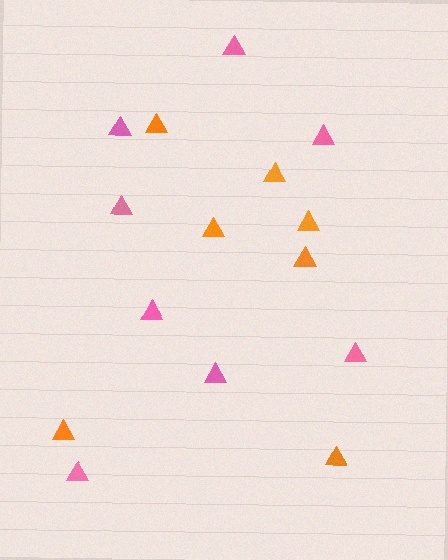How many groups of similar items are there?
There are 2 groups: one group of pink triangles (8) and one group of orange triangles (7).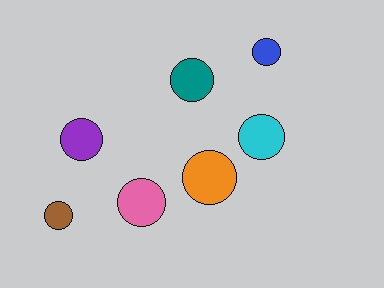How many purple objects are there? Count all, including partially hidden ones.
There is 1 purple object.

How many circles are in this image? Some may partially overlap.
There are 7 circles.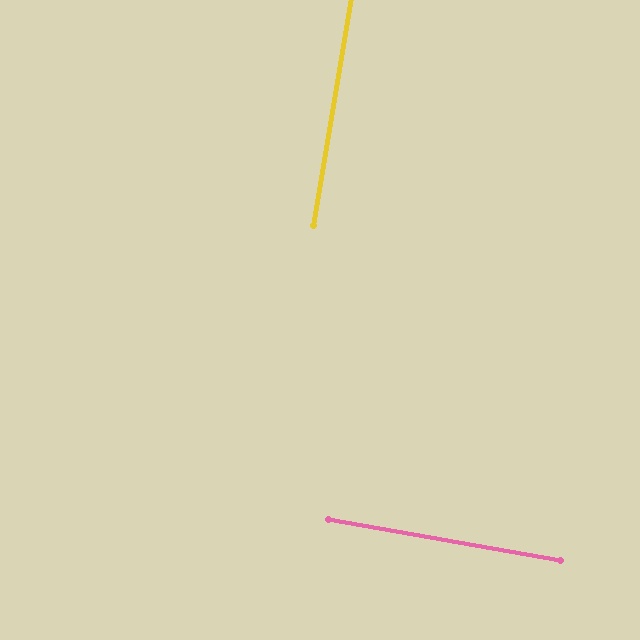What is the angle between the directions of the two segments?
Approximately 89 degrees.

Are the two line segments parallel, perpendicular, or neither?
Perpendicular — they meet at approximately 89°.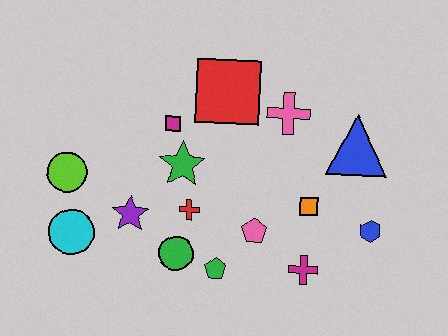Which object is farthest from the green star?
The blue hexagon is farthest from the green star.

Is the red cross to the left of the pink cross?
Yes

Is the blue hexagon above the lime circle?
No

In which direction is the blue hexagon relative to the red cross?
The blue hexagon is to the right of the red cross.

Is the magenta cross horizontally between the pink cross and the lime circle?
No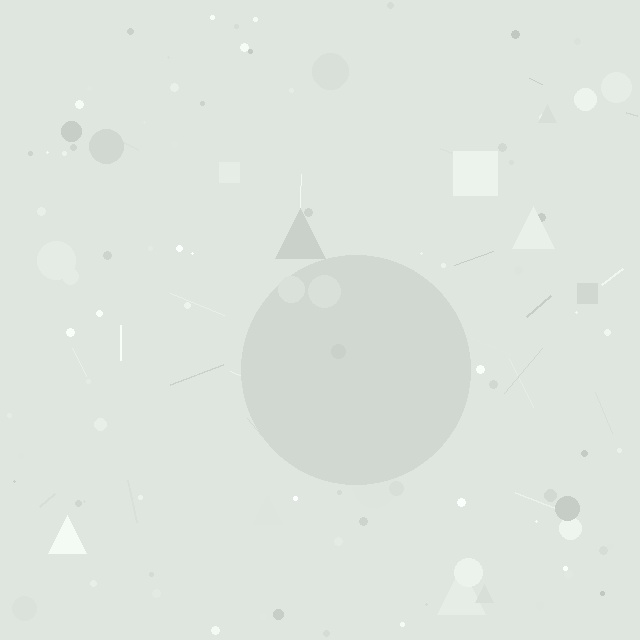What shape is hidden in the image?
A circle is hidden in the image.